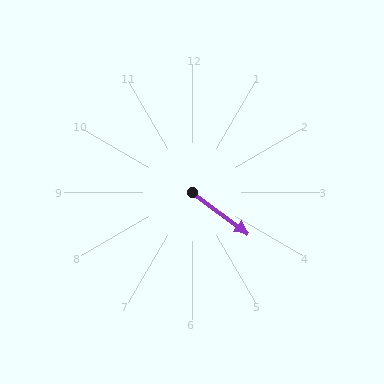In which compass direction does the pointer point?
Southeast.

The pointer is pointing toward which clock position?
Roughly 4 o'clock.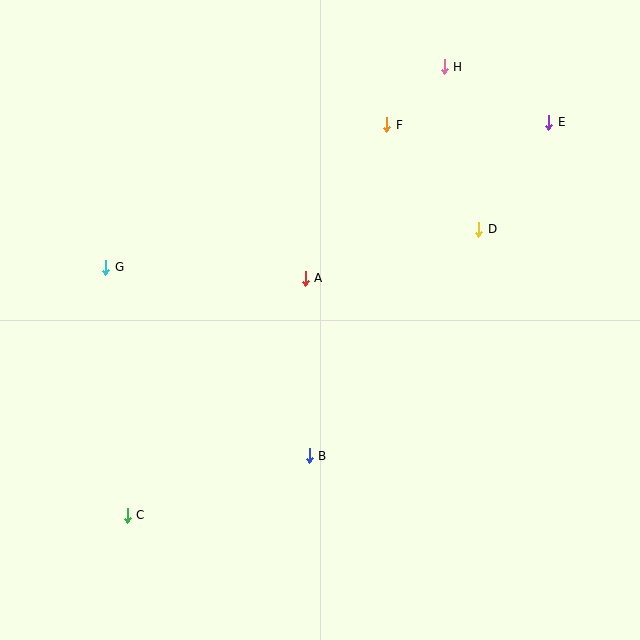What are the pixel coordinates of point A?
Point A is at (305, 278).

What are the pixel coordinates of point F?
Point F is at (387, 125).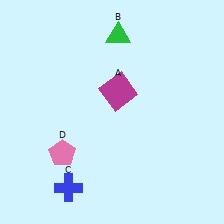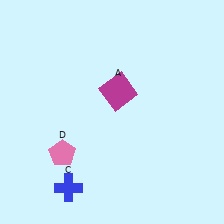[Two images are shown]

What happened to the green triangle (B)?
The green triangle (B) was removed in Image 2. It was in the top-right area of Image 1.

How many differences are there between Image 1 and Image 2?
There is 1 difference between the two images.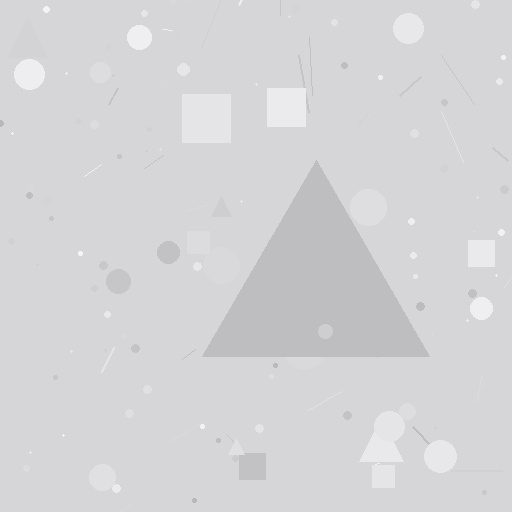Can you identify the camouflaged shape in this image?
The camouflaged shape is a triangle.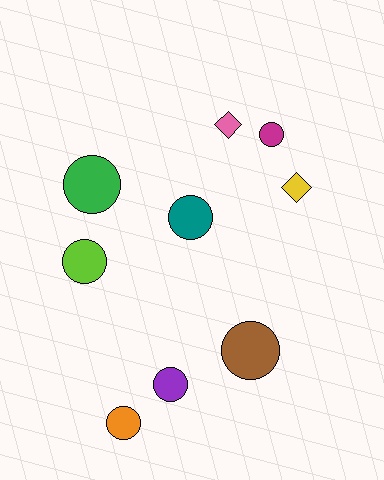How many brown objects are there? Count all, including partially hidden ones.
There is 1 brown object.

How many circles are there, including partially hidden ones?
There are 7 circles.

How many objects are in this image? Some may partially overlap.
There are 9 objects.